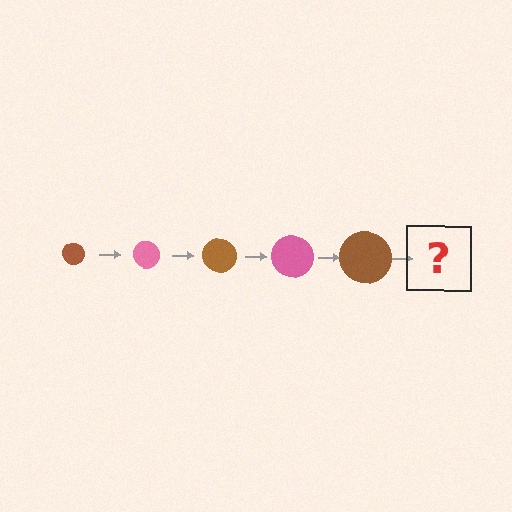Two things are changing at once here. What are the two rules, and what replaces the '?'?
The two rules are that the circle grows larger each step and the color cycles through brown and pink. The '?' should be a pink circle, larger than the previous one.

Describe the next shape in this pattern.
It should be a pink circle, larger than the previous one.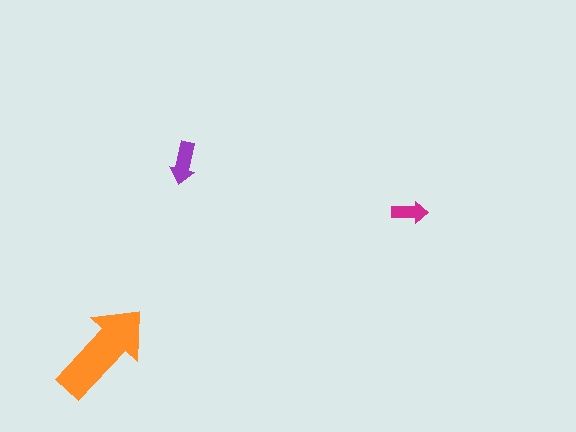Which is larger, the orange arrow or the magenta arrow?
The orange one.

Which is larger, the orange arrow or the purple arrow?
The orange one.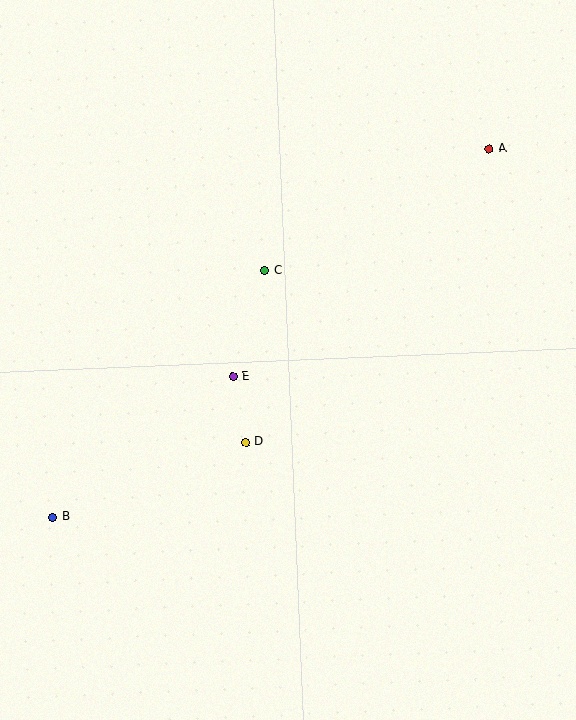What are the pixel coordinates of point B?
Point B is at (53, 517).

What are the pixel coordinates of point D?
Point D is at (246, 442).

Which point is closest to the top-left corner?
Point C is closest to the top-left corner.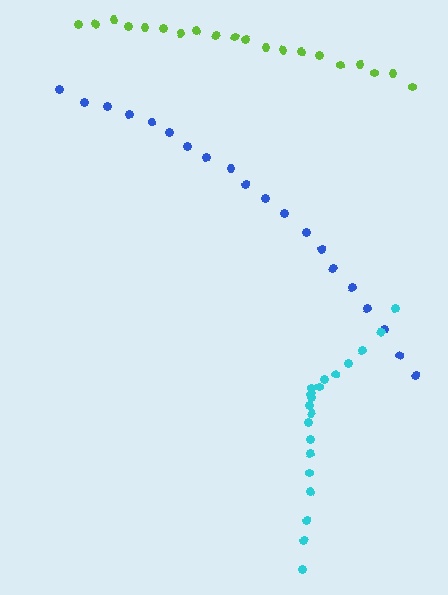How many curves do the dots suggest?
There are 3 distinct paths.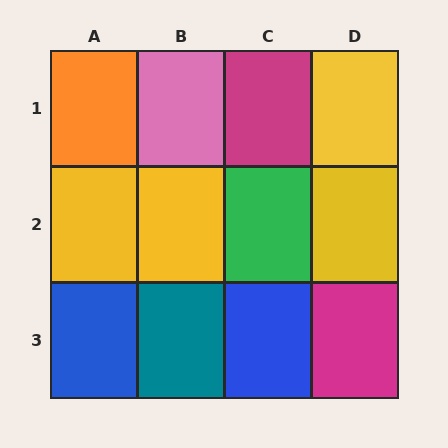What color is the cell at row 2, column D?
Yellow.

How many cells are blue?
2 cells are blue.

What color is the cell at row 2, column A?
Yellow.